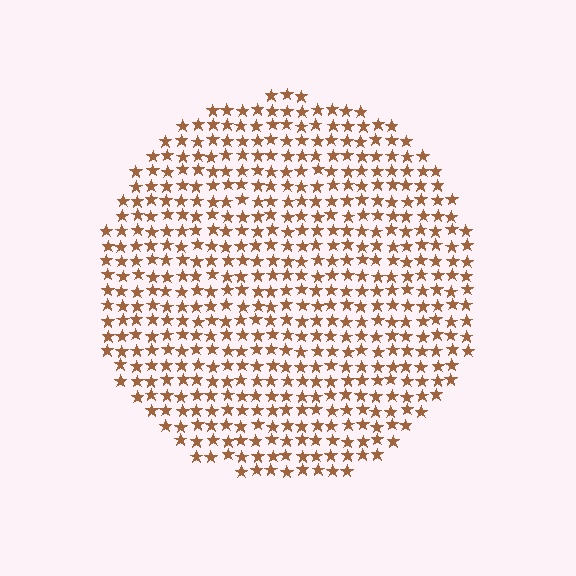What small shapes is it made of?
It is made of small stars.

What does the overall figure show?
The overall figure shows a circle.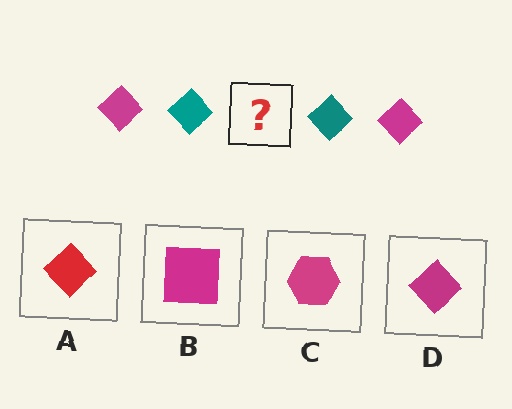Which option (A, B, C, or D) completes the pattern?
D.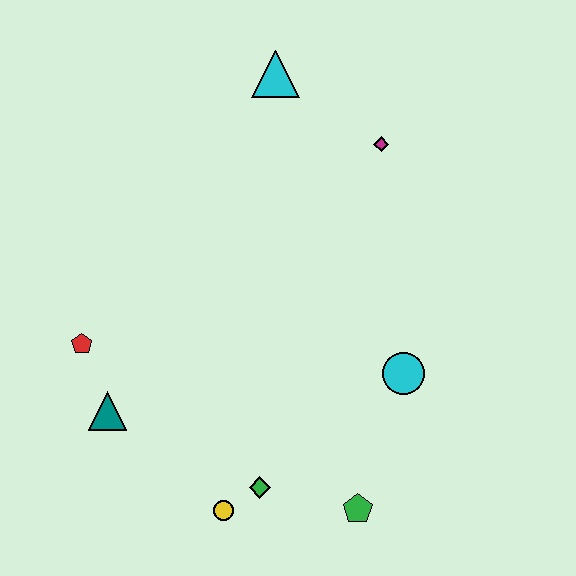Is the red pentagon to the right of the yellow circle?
No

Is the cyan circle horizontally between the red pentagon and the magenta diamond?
No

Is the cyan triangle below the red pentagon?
No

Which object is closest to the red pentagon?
The teal triangle is closest to the red pentagon.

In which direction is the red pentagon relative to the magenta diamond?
The red pentagon is to the left of the magenta diamond.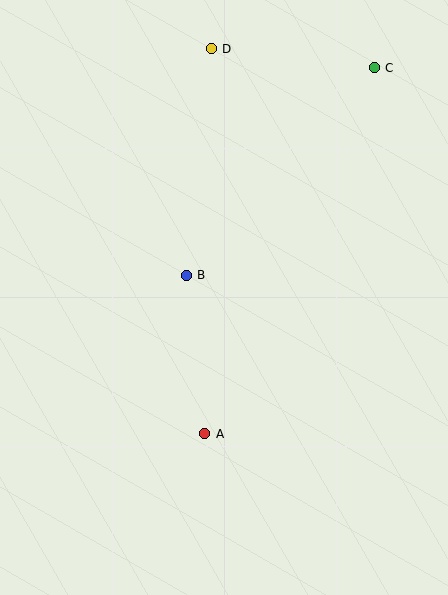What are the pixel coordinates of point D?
Point D is at (211, 49).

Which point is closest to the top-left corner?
Point D is closest to the top-left corner.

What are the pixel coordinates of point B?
Point B is at (186, 275).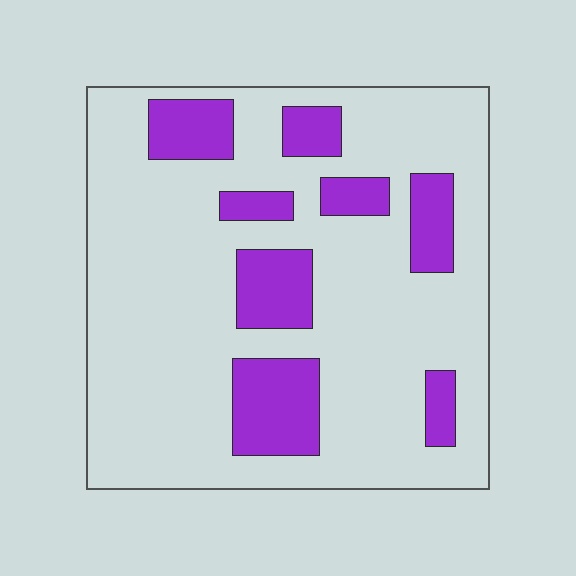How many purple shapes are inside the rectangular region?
8.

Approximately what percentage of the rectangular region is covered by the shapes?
Approximately 20%.